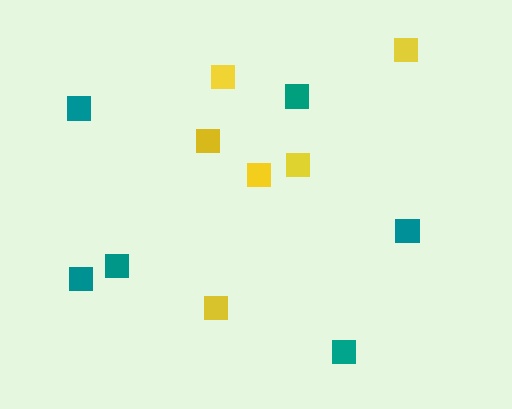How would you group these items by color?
There are 2 groups: one group of yellow squares (6) and one group of teal squares (6).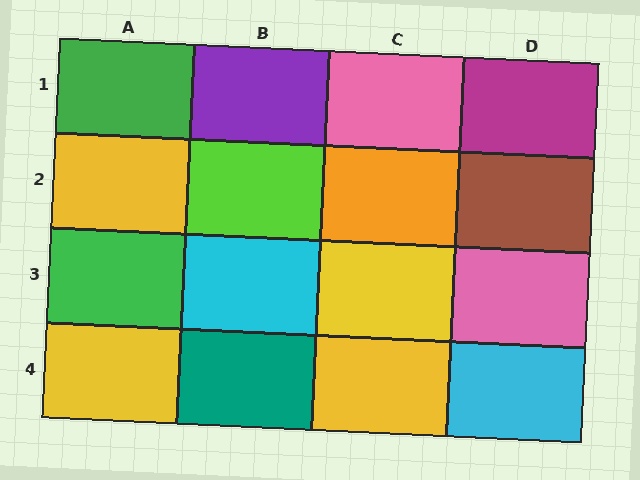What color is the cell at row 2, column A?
Yellow.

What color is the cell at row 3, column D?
Pink.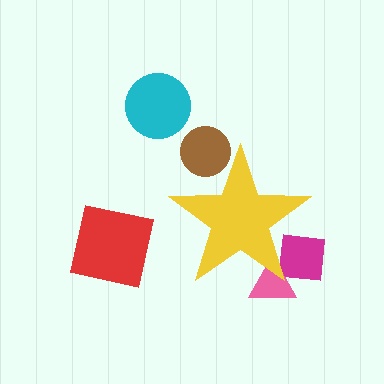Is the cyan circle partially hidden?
No, the cyan circle is fully visible.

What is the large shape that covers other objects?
A yellow star.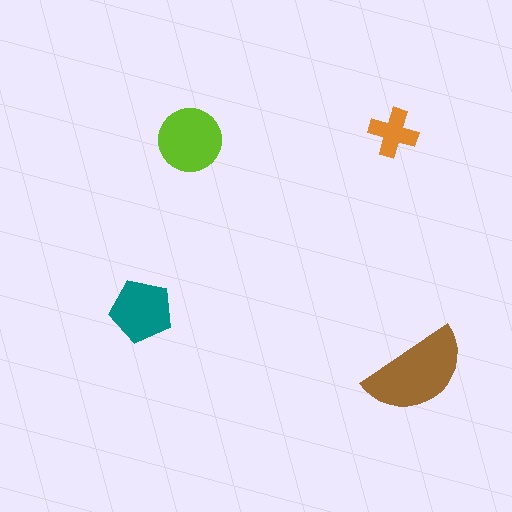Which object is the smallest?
The orange cross.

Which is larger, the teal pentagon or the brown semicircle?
The brown semicircle.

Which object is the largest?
The brown semicircle.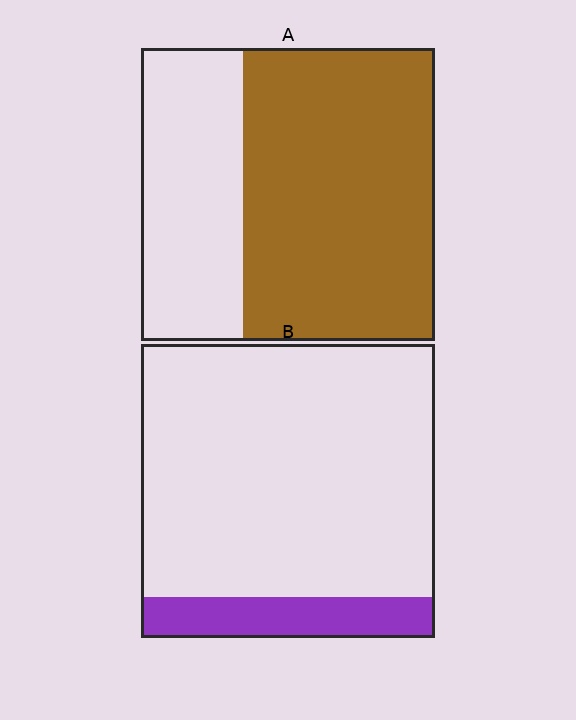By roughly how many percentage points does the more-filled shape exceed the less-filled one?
By roughly 50 percentage points (A over B).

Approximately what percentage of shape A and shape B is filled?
A is approximately 65% and B is approximately 15%.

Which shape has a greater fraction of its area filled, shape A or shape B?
Shape A.